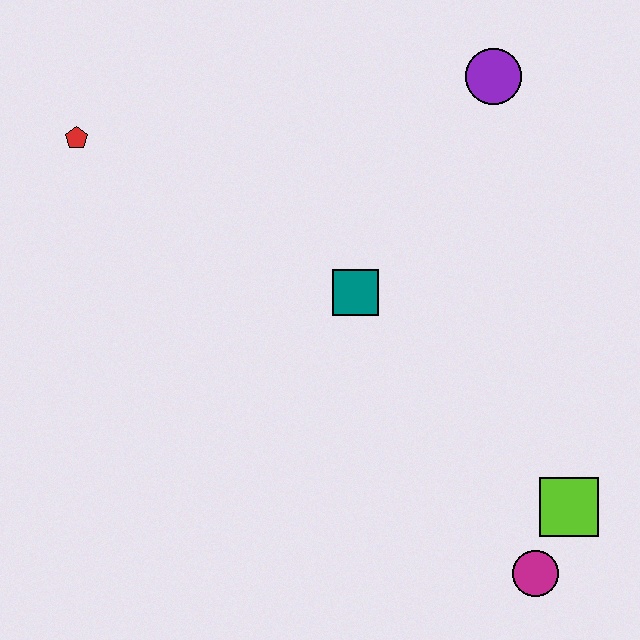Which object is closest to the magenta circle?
The lime square is closest to the magenta circle.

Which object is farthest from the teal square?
The magenta circle is farthest from the teal square.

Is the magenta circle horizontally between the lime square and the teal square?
Yes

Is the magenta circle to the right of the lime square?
No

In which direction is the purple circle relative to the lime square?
The purple circle is above the lime square.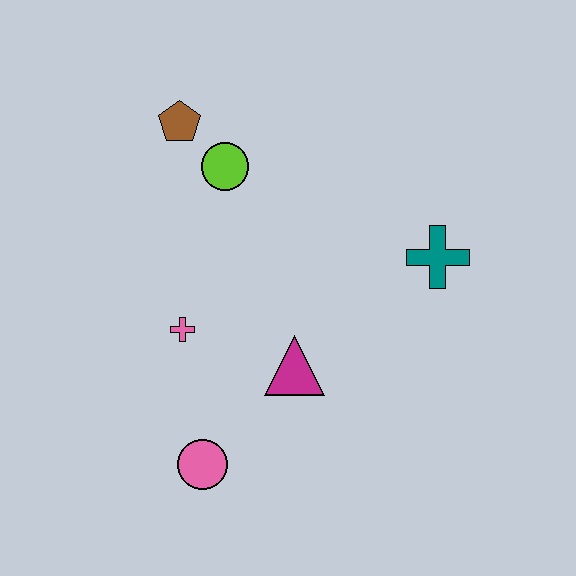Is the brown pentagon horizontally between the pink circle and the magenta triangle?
No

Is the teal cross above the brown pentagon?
No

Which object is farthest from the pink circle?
The brown pentagon is farthest from the pink circle.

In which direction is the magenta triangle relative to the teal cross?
The magenta triangle is to the left of the teal cross.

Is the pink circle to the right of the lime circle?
No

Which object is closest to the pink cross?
The magenta triangle is closest to the pink cross.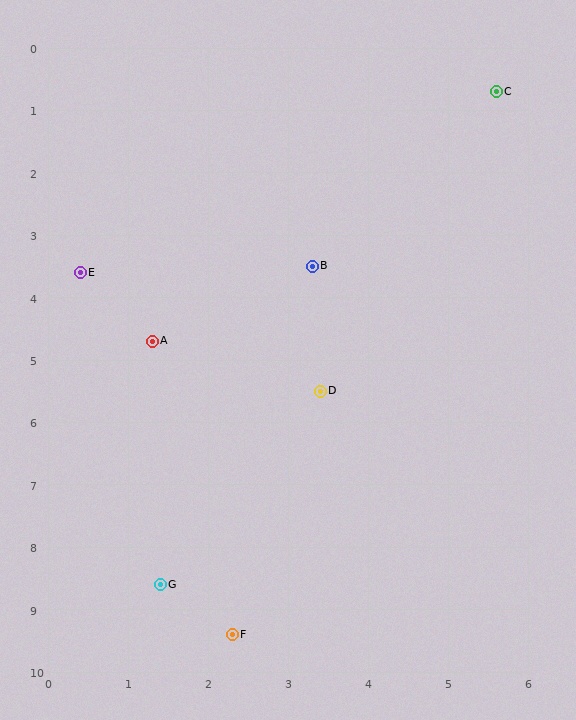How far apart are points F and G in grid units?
Points F and G are about 1.2 grid units apart.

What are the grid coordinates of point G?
Point G is at approximately (1.4, 8.6).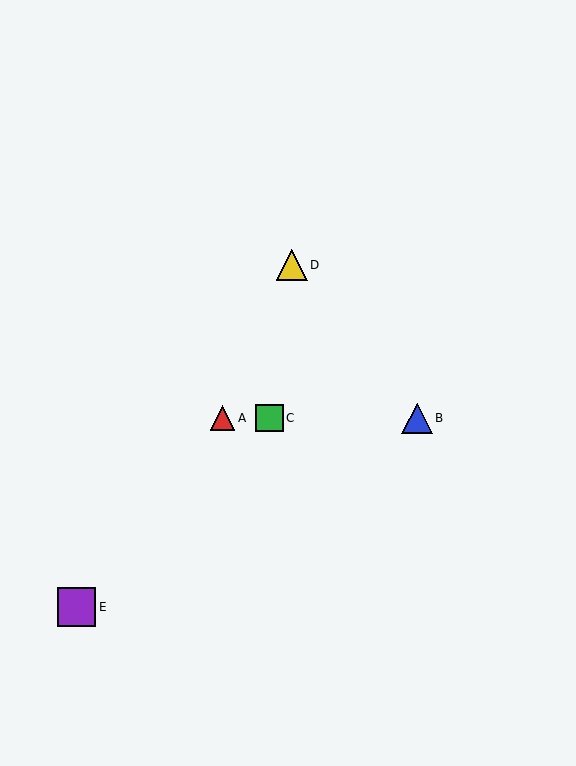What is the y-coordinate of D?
Object D is at y≈265.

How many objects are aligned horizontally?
3 objects (A, B, C) are aligned horizontally.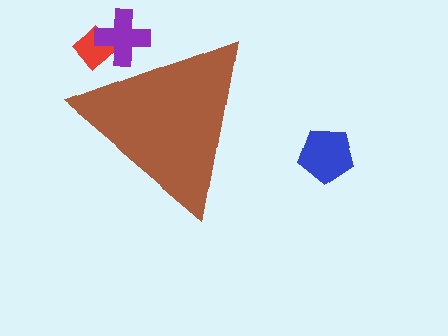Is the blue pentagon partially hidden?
No, the blue pentagon is fully visible.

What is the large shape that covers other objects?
A brown triangle.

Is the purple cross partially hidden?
Yes, the purple cross is partially hidden behind the brown triangle.